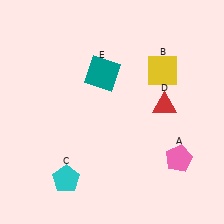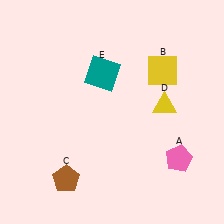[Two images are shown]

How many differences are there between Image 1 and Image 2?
There are 2 differences between the two images.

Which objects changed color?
C changed from cyan to brown. D changed from red to yellow.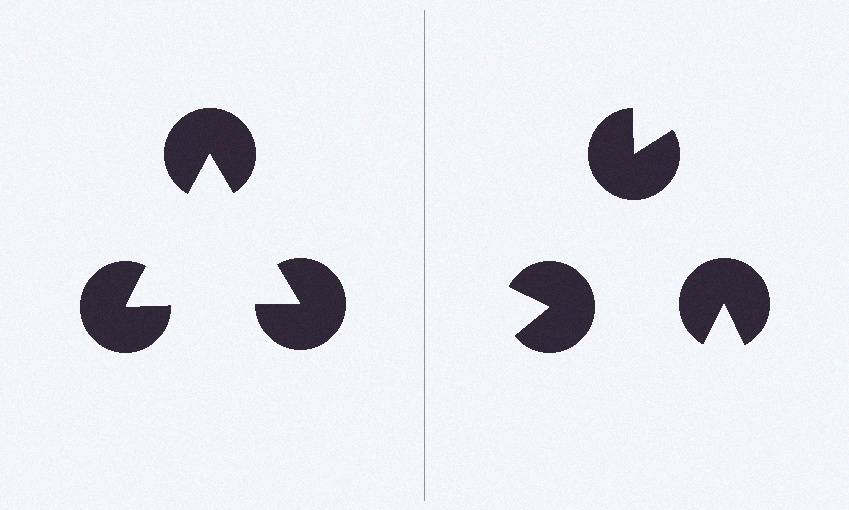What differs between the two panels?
The pac-man discs are positioned identically on both sides; only the wedge orientations differ. On the left they align to a triangle; on the right they are misaligned.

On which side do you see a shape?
An illusory triangle appears on the left side. On the right side the wedge cuts are rotated, so no coherent shape forms.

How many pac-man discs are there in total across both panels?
6 — 3 on each side.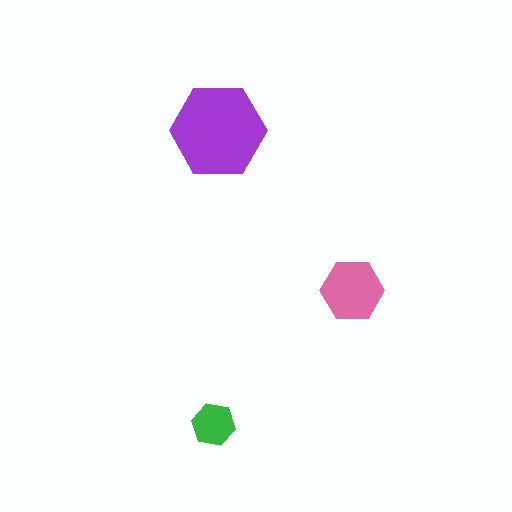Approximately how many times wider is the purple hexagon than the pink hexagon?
About 1.5 times wider.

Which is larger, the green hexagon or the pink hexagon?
The pink one.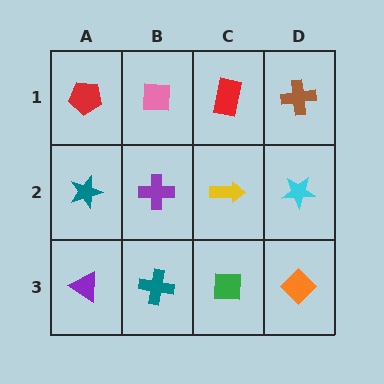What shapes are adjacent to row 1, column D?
A cyan star (row 2, column D), a red rectangle (row 1, column C).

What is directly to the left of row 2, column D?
A yellow arrow.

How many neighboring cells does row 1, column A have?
2.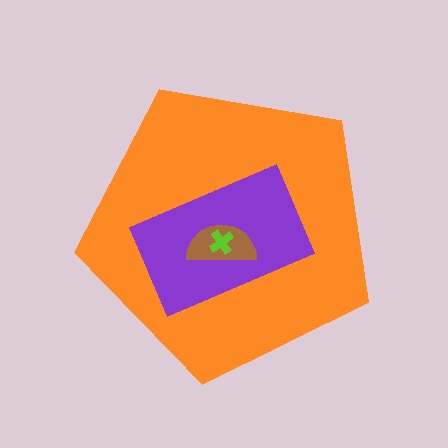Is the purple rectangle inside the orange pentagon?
Yes.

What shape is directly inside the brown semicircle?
The lime cross.